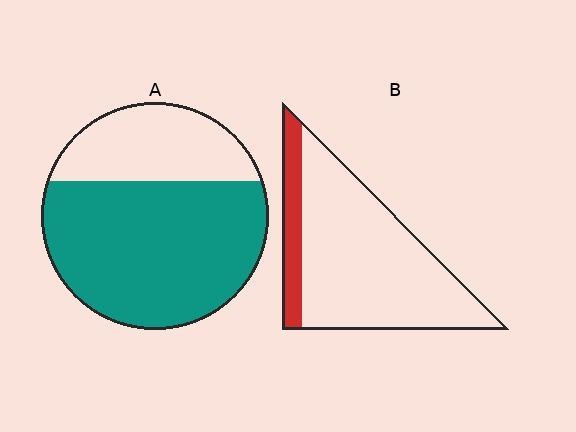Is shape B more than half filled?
No.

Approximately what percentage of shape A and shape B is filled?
A is approximately 70% and B is approximately 15%.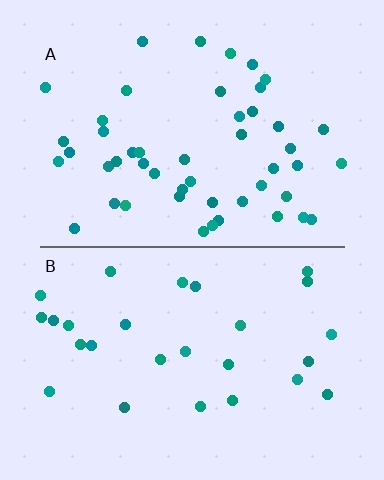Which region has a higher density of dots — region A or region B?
A (the top).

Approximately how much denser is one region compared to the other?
Approximately 1.8× — region A over region B.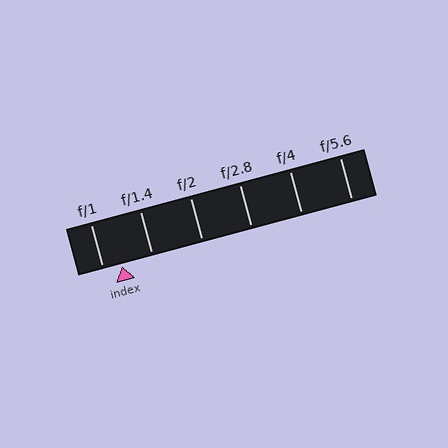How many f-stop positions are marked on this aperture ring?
There are 6 f-stop positions marked.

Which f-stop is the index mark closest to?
The index mark is closest to f/1.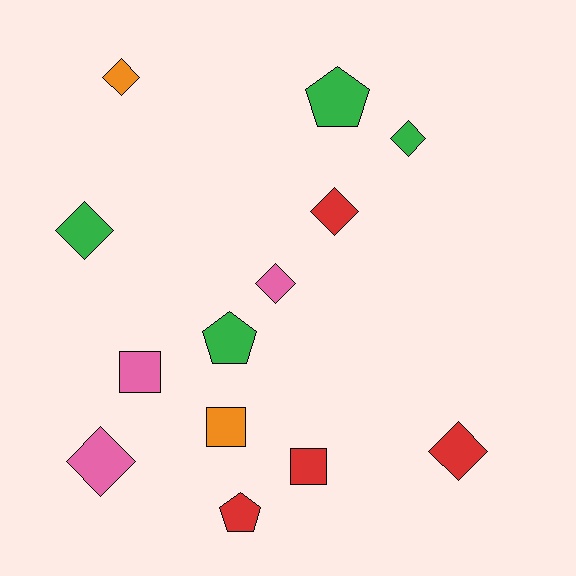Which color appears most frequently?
Red, with 4 objects.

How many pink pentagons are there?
There are no pink pentagons.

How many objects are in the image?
There are 13 objects.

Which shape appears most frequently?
Diamond, with 7 objects.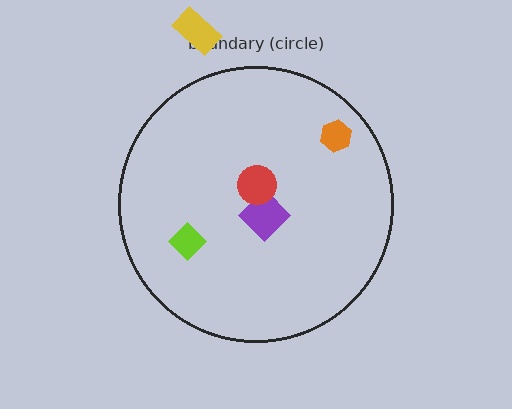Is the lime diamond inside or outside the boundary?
Inside.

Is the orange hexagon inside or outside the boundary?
Inside.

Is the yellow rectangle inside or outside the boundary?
Outside.